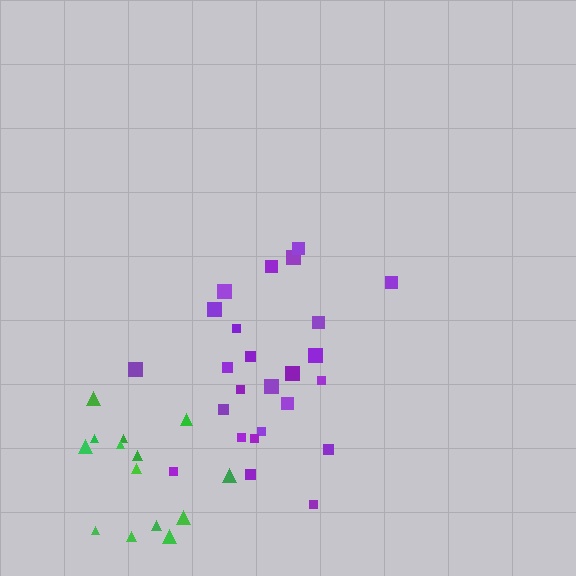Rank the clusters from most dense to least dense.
purple, green.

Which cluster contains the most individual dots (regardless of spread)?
Purple (25).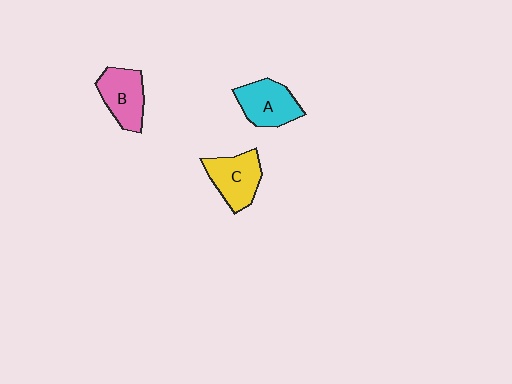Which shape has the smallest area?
Shape B (pink).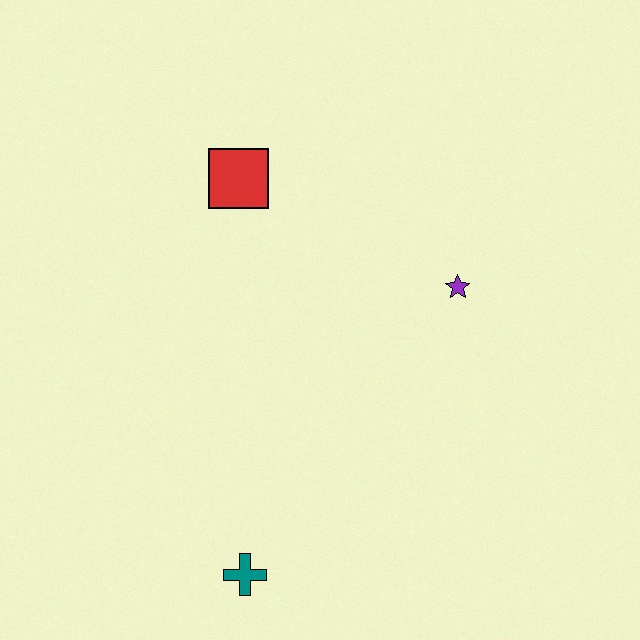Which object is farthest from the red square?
The teal cross is farthest from the red square.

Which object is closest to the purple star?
The red square is closest to the purple star.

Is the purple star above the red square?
No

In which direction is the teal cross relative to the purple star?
The teal cross is below the purple star.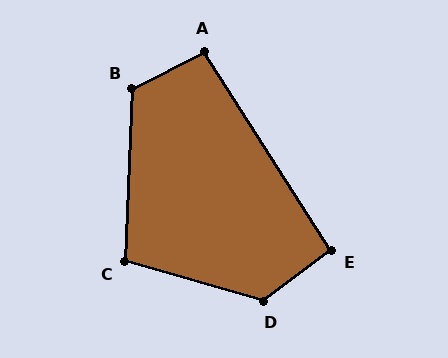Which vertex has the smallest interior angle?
E, at approximately 95 degrees.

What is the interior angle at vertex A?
Approximately 95 degrees (obtuse).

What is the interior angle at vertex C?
Approximately 104 degrees (obtuse).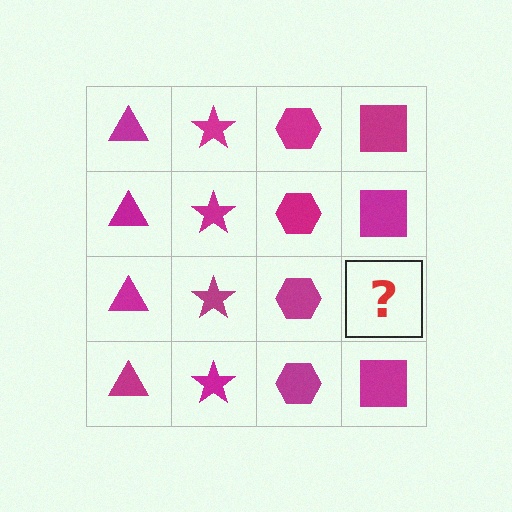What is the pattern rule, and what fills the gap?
The rule is that each column has a consistent shape. The gap should be filled with a magenta square.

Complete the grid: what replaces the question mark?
The question mark should be replaced with a magenta square.